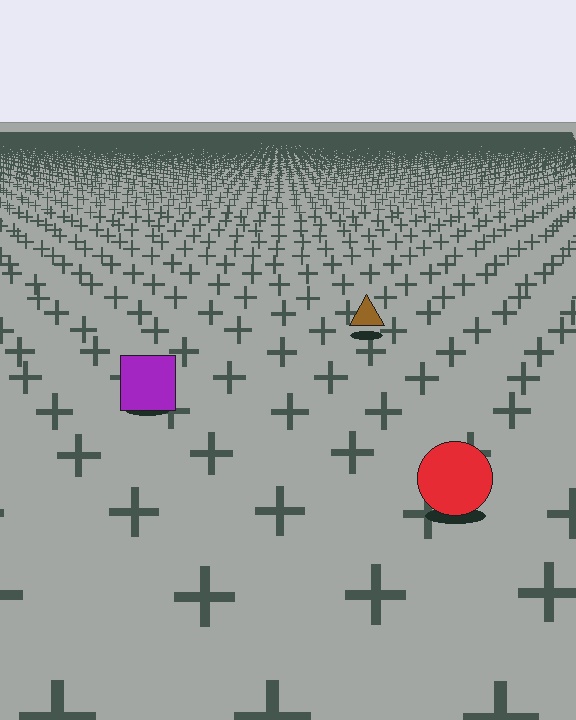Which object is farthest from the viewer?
The brown triangle is farthest from the viewer. It appears smaller and the ground texture around it is denser.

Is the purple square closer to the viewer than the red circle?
No. The red circle is closer — you can tell from the texture gradient: the ground texture is coarser near it.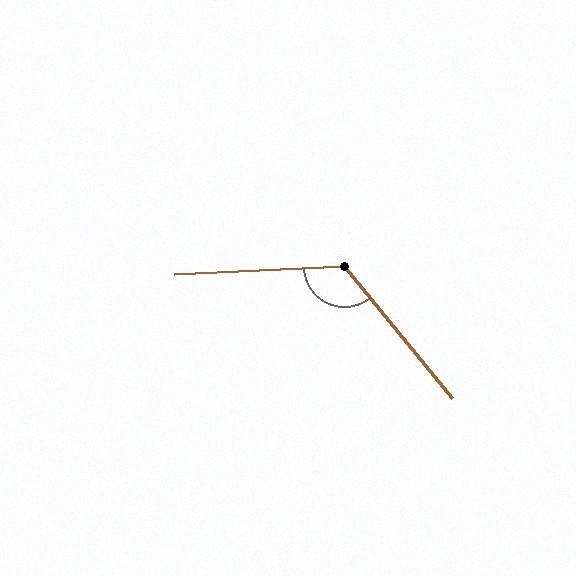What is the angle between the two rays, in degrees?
Approximately 127 degrees.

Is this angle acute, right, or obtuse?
It is obtuse.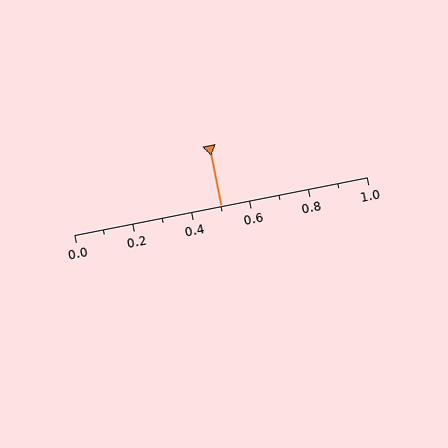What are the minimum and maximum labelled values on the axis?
The axis runs from 0.0 to 1.0.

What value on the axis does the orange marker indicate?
The marker indicates approximately 0.5.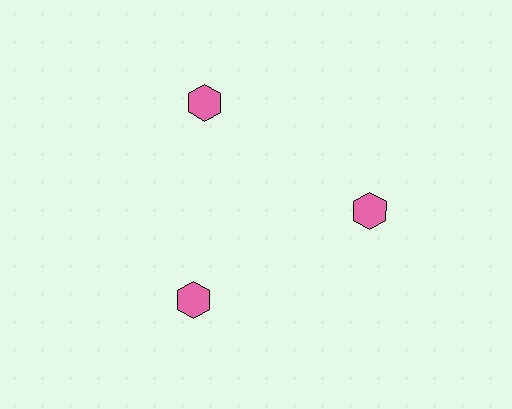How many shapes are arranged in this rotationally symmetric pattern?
There are 3 shapes, arranged in 3 groups of 1.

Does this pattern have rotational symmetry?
Yes, this pattern has 3-fold rotational symmetry. It looks the same after rotating 120 degrees around the center.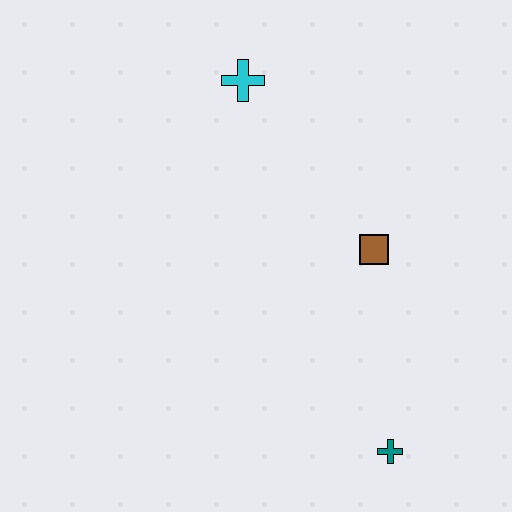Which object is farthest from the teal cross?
The cyan cross is farthest from the teal cross.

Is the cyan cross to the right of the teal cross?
No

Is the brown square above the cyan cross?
No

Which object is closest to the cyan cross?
The brown square is closest to the cyan cross.